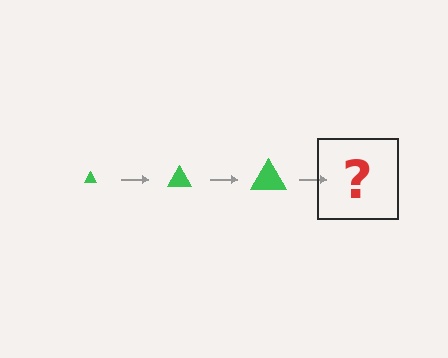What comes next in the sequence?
The next element should be a green triangle, larger than the previous one.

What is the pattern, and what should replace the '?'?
The pattern is that the triangle gets progressively larger each step. The '?' should be a green triangle, larger than the previous one.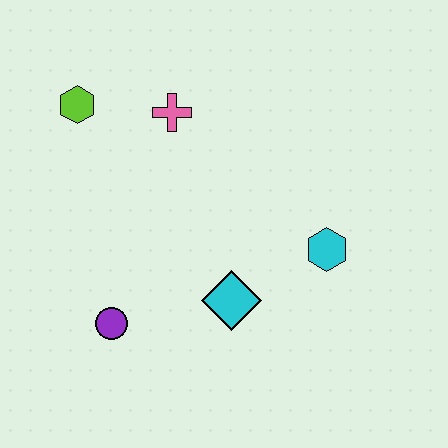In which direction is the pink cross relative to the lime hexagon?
The pink cross is to the right of the lime hexagon.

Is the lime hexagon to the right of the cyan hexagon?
No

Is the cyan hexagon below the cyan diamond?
No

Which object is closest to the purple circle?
The cyan diamond is closest to the purple circle.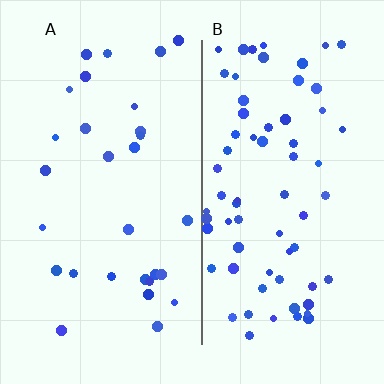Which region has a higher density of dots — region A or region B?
B (the right).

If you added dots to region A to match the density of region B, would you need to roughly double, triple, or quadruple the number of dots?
Approximately double.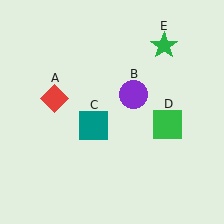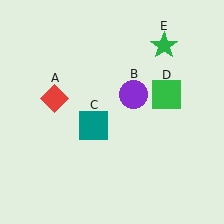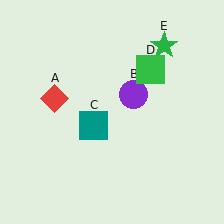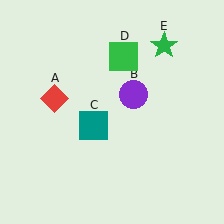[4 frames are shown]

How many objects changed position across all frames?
1 object changed position: green square (object D).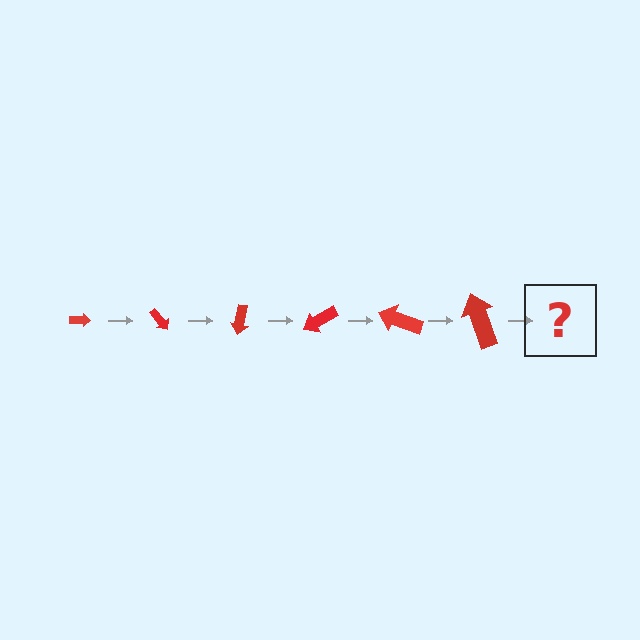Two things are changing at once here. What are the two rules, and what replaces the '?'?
The two rules are that the arrow grows larger each step and it rotates 50 degrees each step. The '?' should be an arrow, larger than the previous one and rotated 300 degrees from the start.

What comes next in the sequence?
The next element should be an arrow, larger than the previous one and rotated 300 degrees from the start.